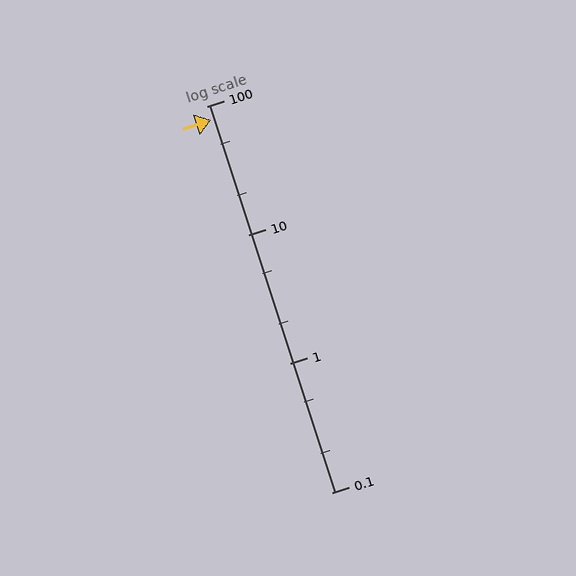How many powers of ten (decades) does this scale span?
The scale spans 3 decades, from 0.1 to 100.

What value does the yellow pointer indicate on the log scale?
The pointer indicates approximately 78.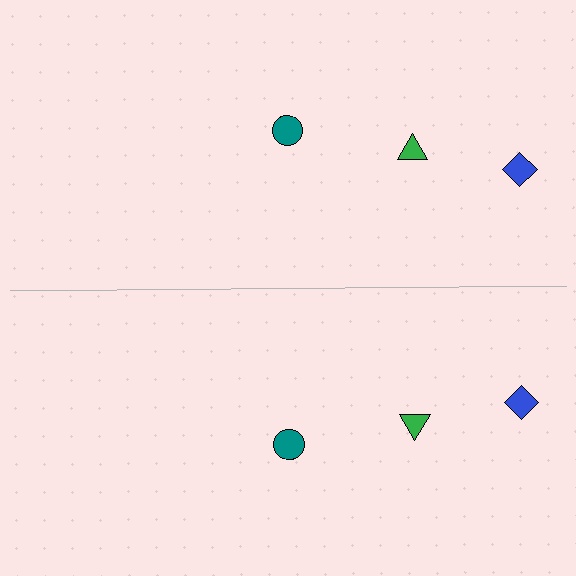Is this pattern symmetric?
Yes, this pattern has bilateral (reflection) symmetry.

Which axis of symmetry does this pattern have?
The pattern has a horizontal axis of symmetry running through the center of the image.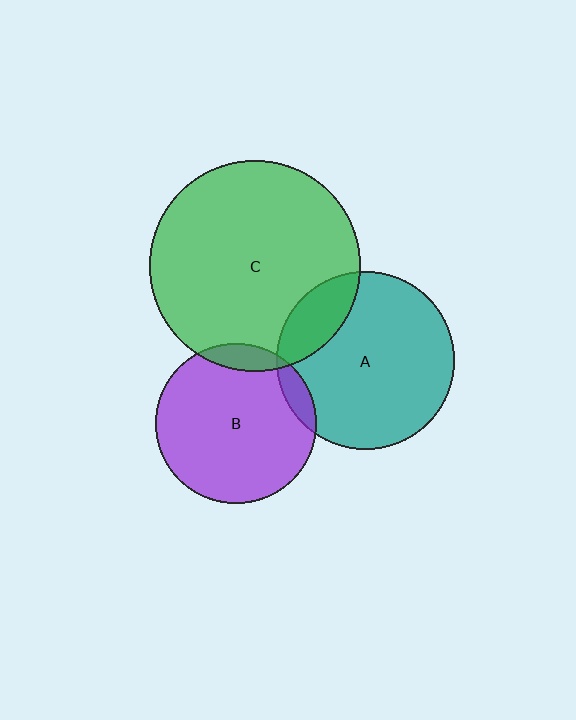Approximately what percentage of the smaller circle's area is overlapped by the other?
Approximately 10%.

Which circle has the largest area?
Circle C (green).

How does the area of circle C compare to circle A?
Approximately 1.4 times.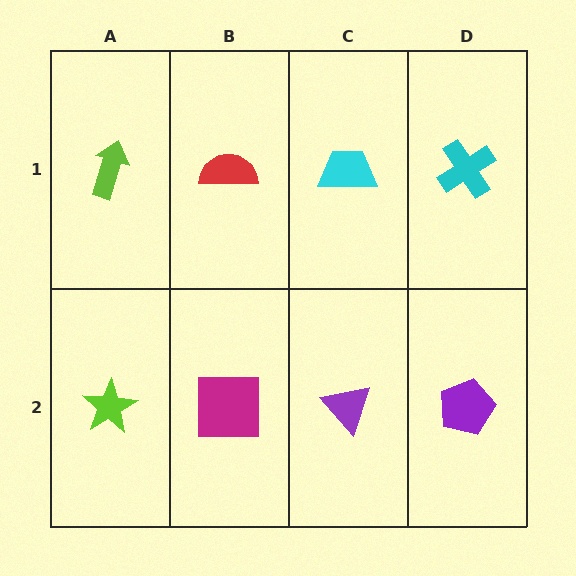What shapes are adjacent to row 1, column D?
A purple pentagon (row 2, column D), a cyan trapezoid (row 1, column C).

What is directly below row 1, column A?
A lime star.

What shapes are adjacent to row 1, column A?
A lime star (row 2, column A), a red semicircle (row 1, column B).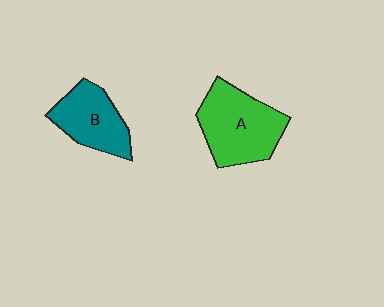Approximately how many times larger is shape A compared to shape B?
Approximately 1.4 times.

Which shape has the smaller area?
Shape B (teal).